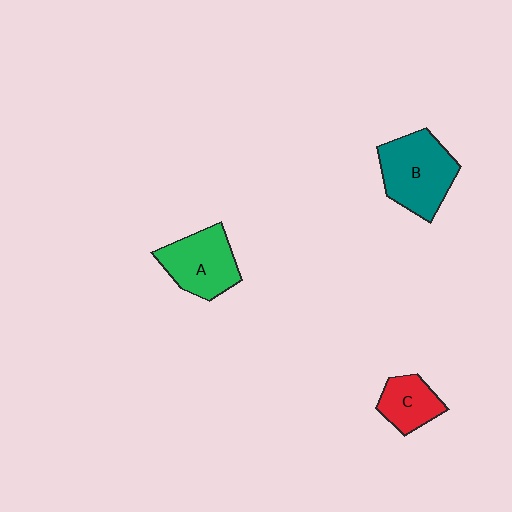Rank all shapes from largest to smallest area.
From largest to smallest: B (teal), A (green), C (red).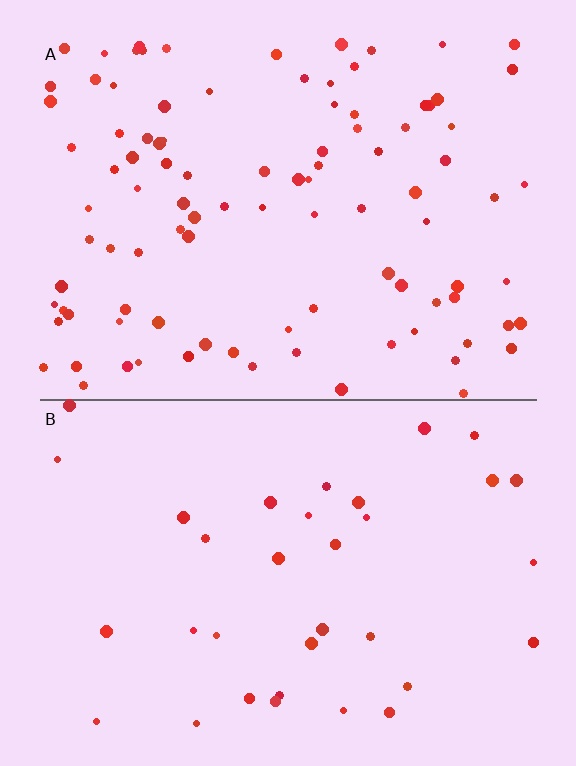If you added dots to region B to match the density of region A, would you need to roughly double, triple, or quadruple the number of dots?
Approximately triple.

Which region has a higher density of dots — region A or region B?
A (the top).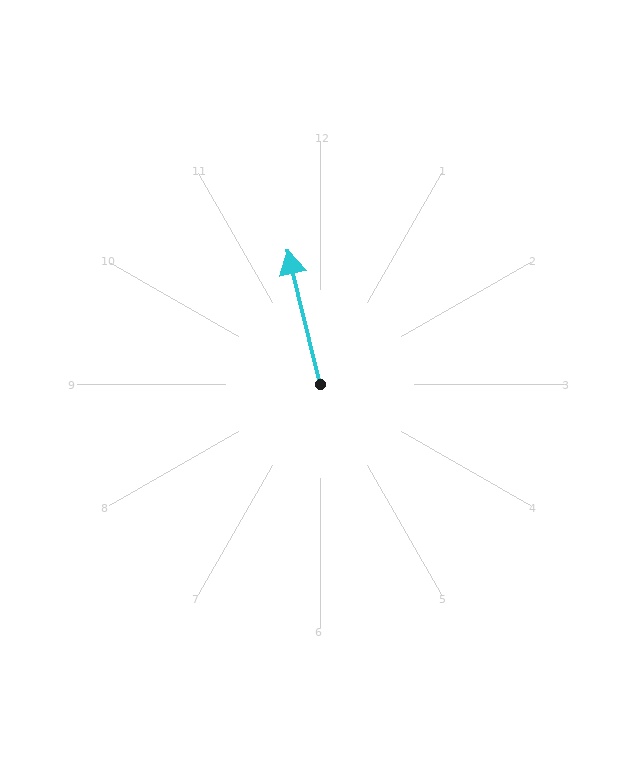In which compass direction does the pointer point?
North.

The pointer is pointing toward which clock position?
Roughly 12 o'clock.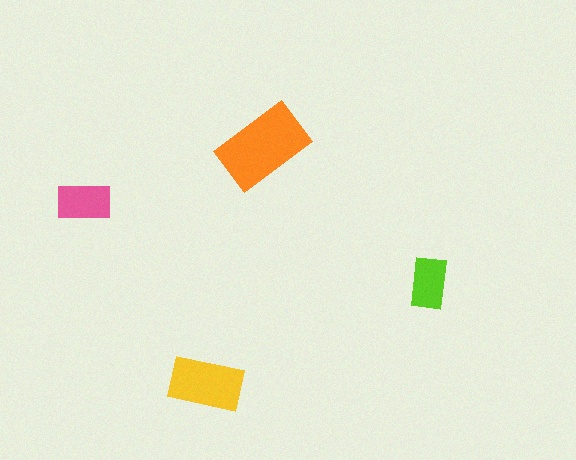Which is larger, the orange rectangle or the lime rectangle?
The orange one.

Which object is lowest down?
The yellow rectangle is bottommost.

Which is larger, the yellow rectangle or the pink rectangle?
The yellow one.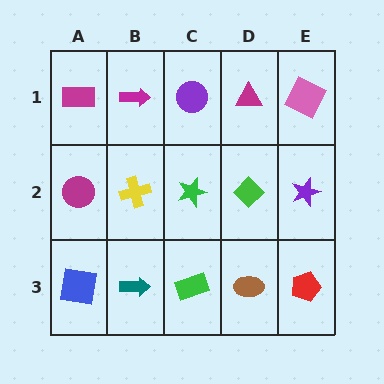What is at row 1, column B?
A magenta arrow.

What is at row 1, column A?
A magenta rectangle.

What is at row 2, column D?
A green diamond.